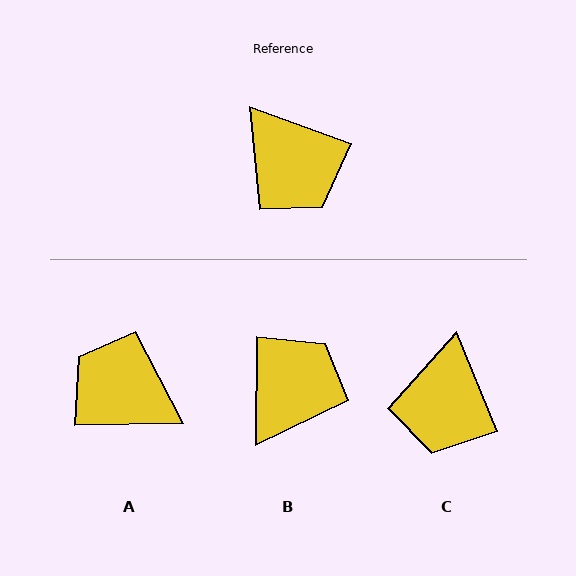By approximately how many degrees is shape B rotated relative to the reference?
Approximately 110 degrees counter-clockwise.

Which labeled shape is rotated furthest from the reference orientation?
A, about 159 degrees away.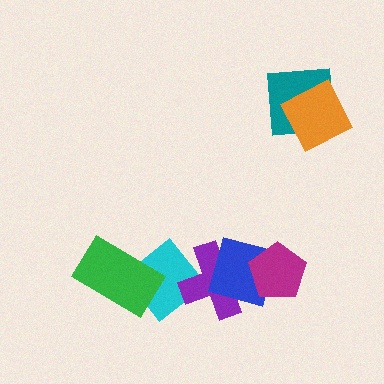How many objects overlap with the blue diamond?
2 objects overlap with the blue diamond.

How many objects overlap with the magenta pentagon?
2 objects overlap with the magenta pentagon.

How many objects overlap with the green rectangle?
1 object overlaps with the green rectangle.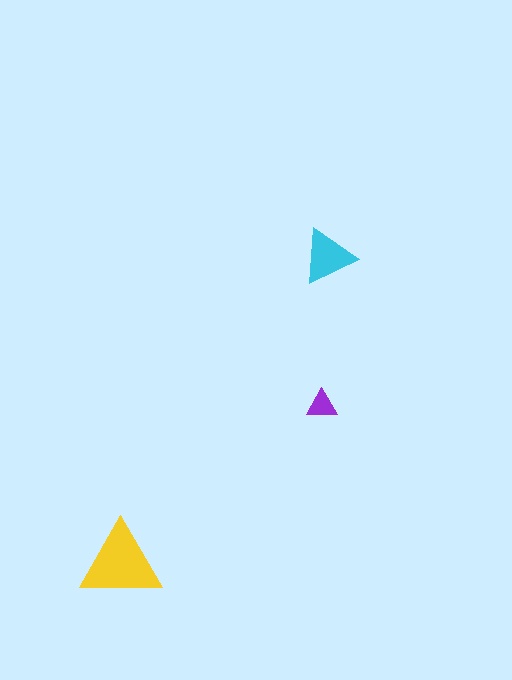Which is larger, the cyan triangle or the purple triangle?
The cyan one.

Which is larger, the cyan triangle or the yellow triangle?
The yellow one.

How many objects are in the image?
There are 3 objects in the image.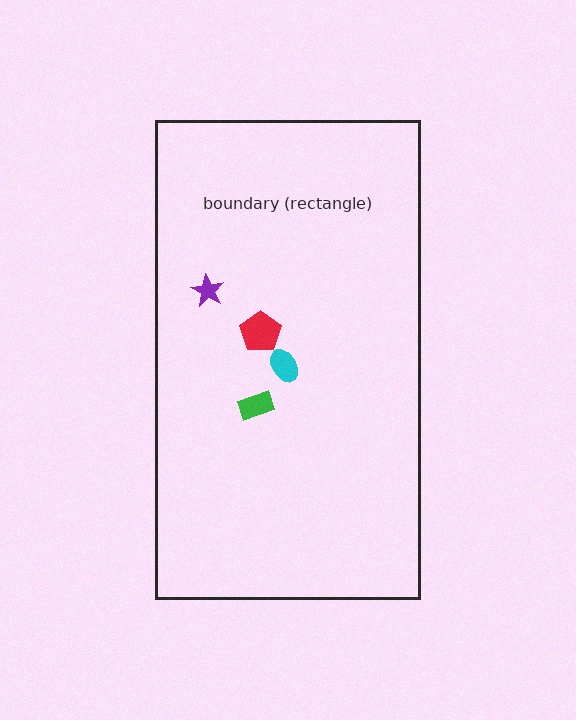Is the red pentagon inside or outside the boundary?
Inside.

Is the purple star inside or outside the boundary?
Inside.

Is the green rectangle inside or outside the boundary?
Inside.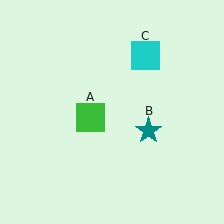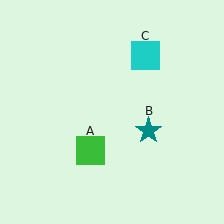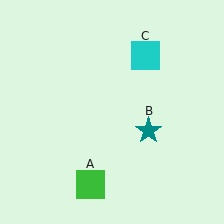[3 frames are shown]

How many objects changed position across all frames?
1 object changed position: green square (object A).